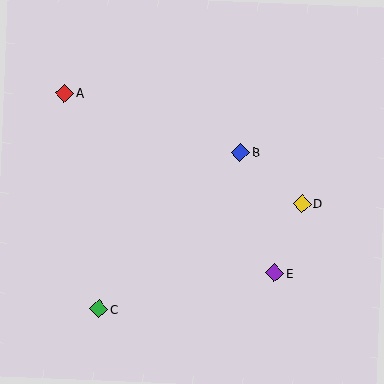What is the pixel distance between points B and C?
The distance between B and C is 211 pixels.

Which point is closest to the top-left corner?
Point A is closest to the top-left corner.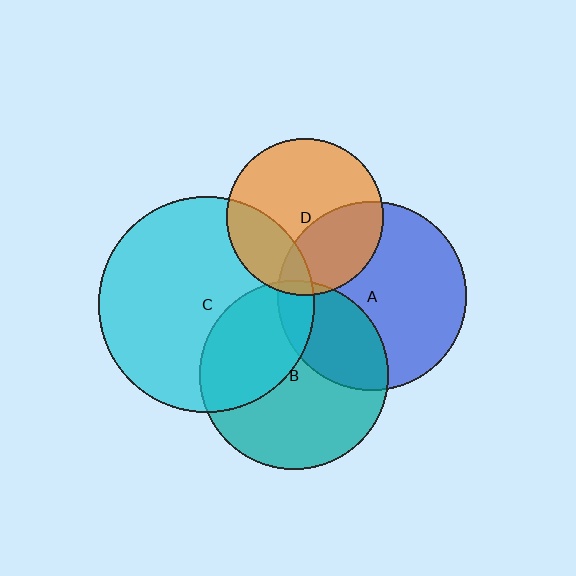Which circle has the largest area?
Circle C (cyan).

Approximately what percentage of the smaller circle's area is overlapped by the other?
Approximately 35%.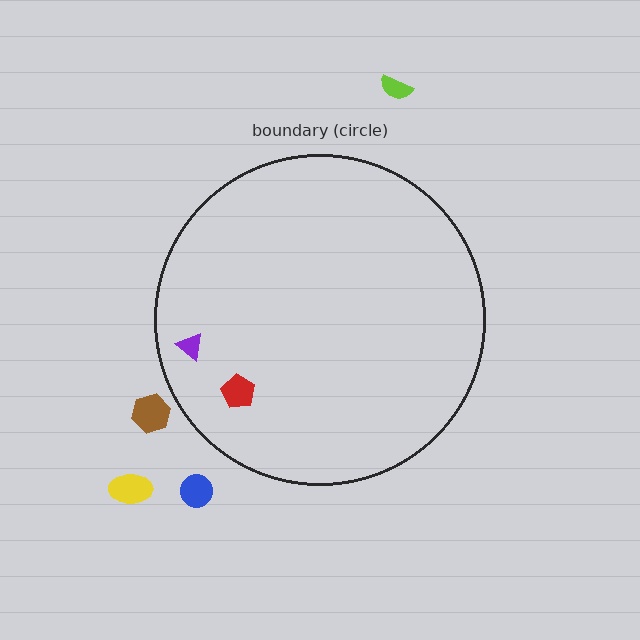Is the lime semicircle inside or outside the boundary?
Outside.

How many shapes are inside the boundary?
2 inside, 4 outside.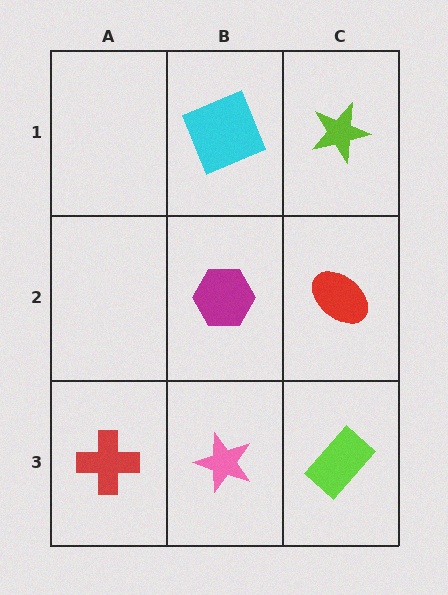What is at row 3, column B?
A pink star.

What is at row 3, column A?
A red cross.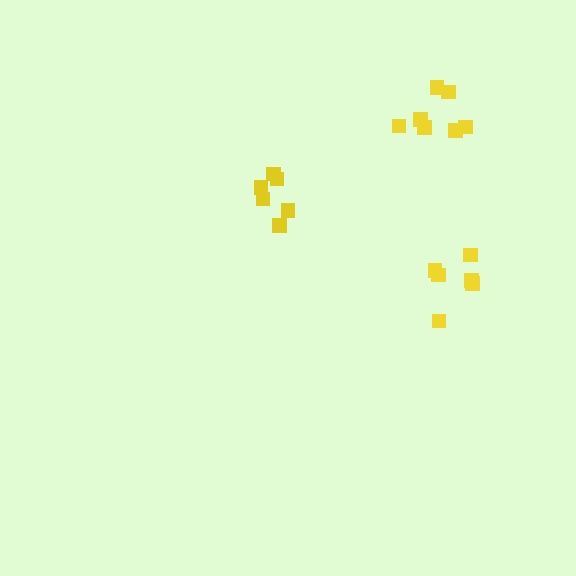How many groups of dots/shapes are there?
There are 3 groups.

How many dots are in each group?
Group 1: 6 dots, Group 2: 7 dots, Group 3: 6 dots (19 total).